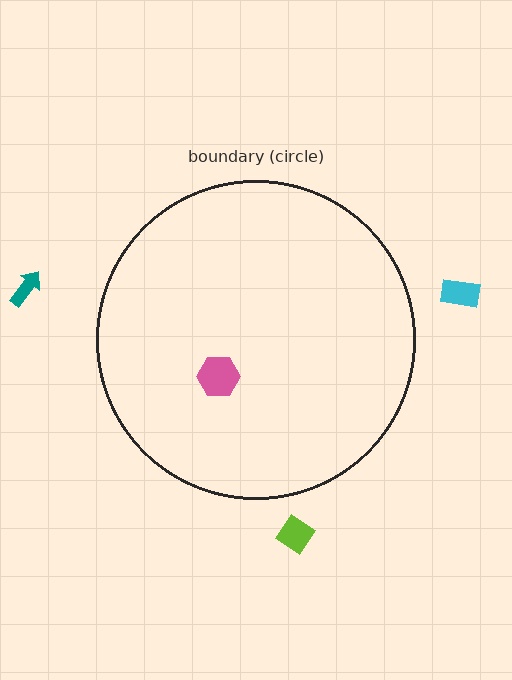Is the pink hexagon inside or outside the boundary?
Inside.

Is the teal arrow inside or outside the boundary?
Outside.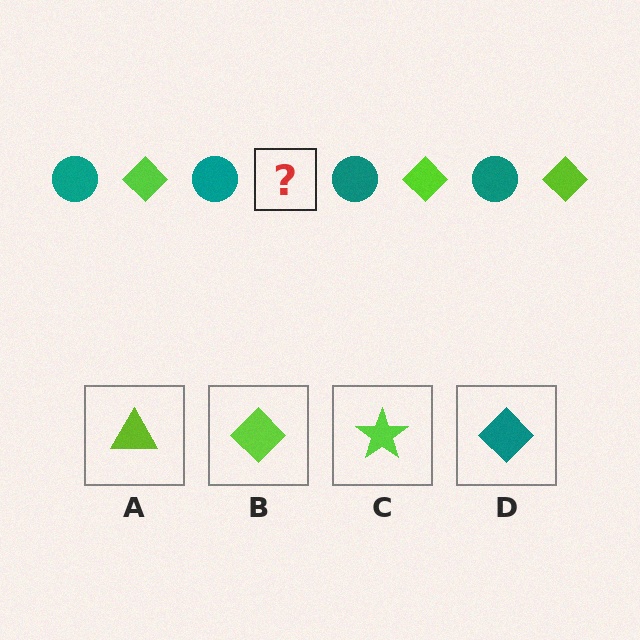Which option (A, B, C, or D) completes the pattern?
B.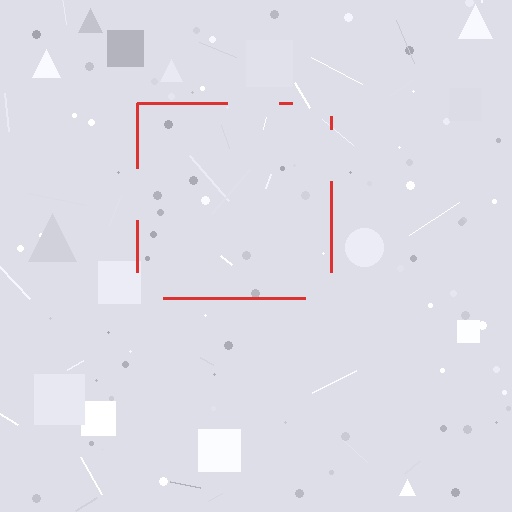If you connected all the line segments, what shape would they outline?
They would outline a square.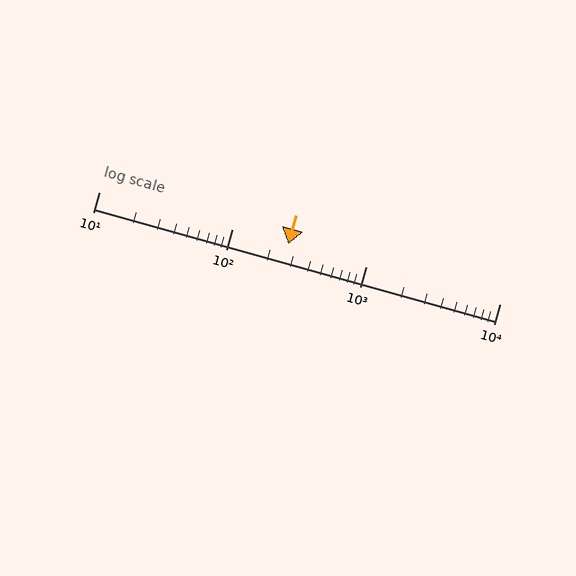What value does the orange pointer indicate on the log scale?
The pointer indicates approximately 260.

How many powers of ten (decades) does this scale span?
The scale spans 3 decades, from 10 to 10000.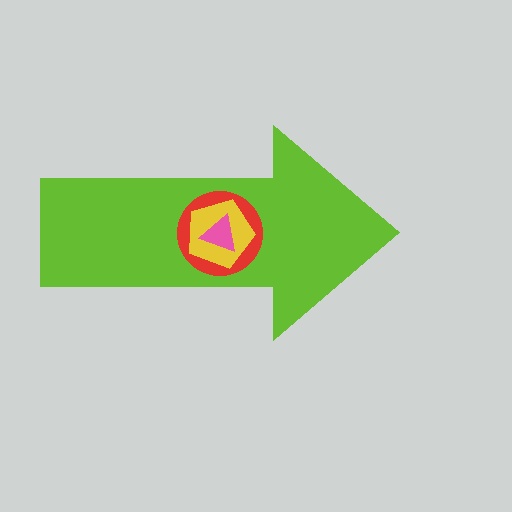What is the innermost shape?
The pink triangle.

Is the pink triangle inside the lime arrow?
Yes.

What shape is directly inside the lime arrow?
The red circle.